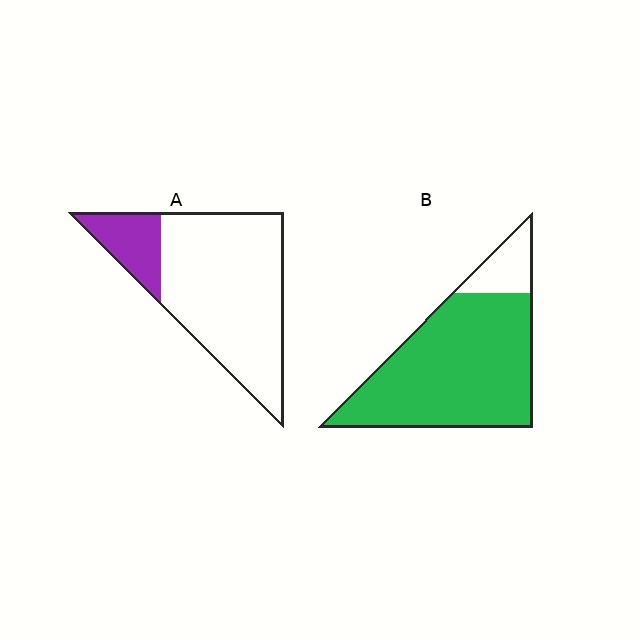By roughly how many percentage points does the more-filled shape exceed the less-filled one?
By roughly 65 percentage points (B over A).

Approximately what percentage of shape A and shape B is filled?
A is approximately 20% and B is approximately 85%.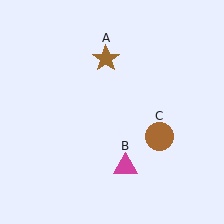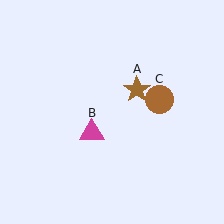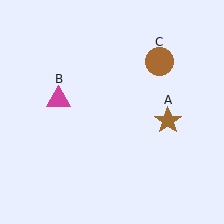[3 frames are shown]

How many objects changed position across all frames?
3 objects changed position: brown star (object A), magenta triangle (object B), brown circle (object C).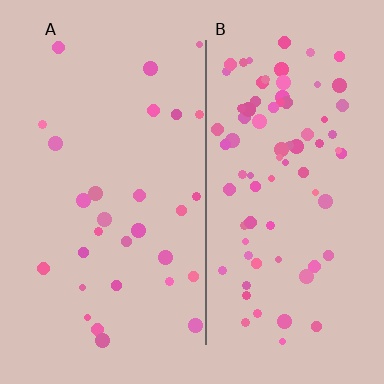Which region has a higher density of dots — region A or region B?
B (the right).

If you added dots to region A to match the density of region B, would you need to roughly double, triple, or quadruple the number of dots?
Approximately triple.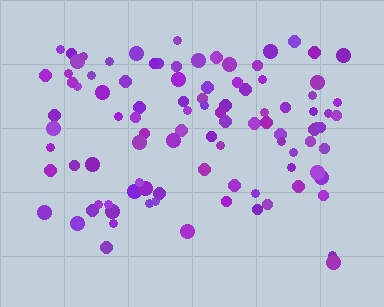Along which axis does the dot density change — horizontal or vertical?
Vertical.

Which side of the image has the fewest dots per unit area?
The bottom.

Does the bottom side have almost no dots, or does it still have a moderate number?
Still a moderate number, just noticeably fewer than the top.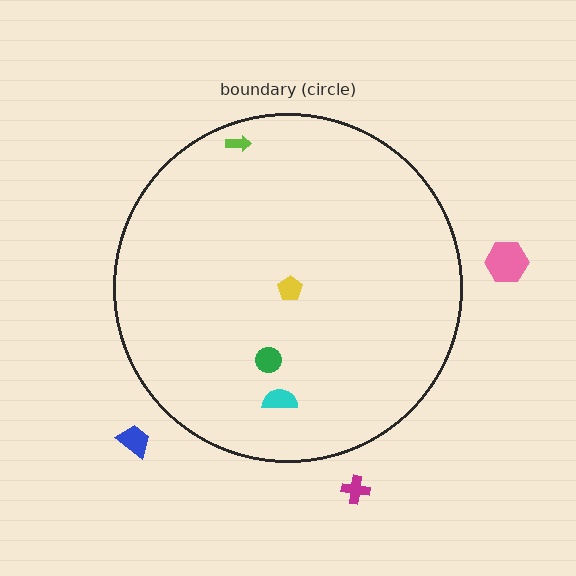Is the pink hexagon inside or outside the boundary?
Outside.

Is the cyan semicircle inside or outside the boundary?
Inside.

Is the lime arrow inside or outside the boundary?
Inside.